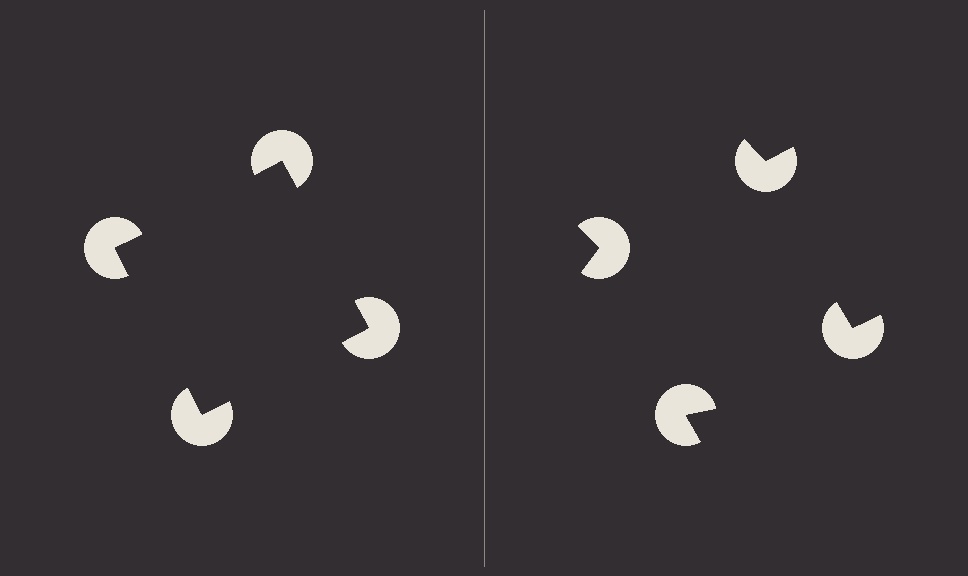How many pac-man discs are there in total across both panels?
8 — 4 on each side.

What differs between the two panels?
The pac-man discs are positioned identically on both sides; only the wedge orientations differ. On the left they align to a square; on the right they are misaligned.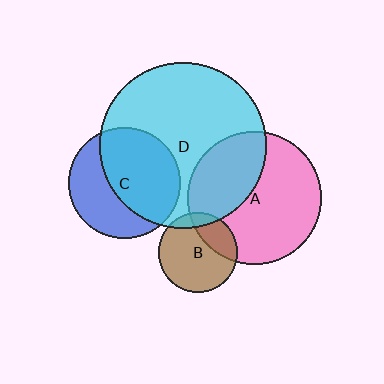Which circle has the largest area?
Circle D (cyan).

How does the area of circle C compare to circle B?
Approximately 2.0 times.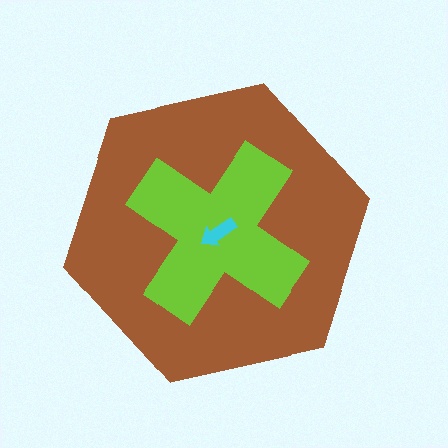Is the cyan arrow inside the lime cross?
Yes.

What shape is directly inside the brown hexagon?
The lime cross.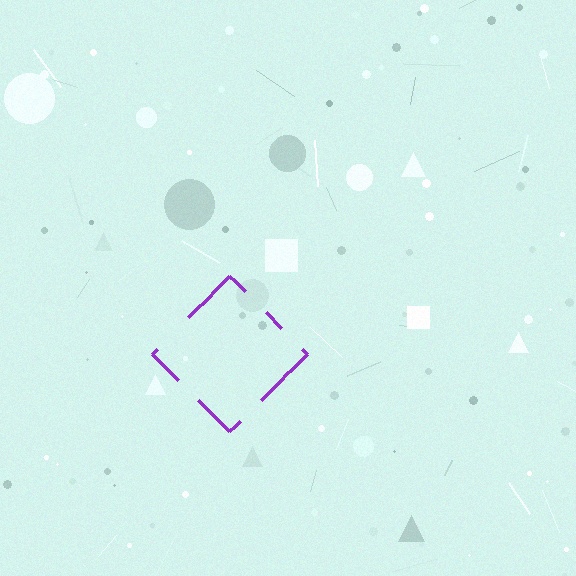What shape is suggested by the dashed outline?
The dashed outline suggests a diamond.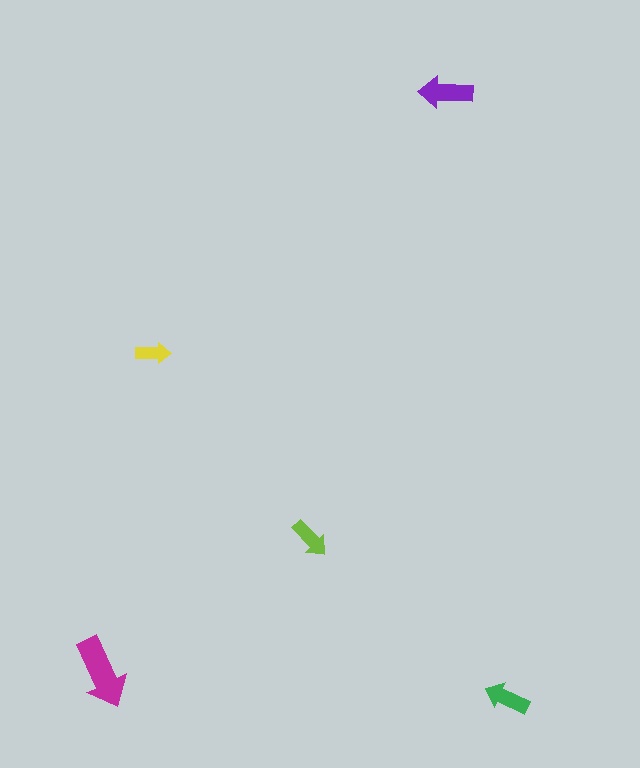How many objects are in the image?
There are 5 objects in the image.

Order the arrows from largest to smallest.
the magenta one, the purple one, the green one, the lime one, the yellow one.